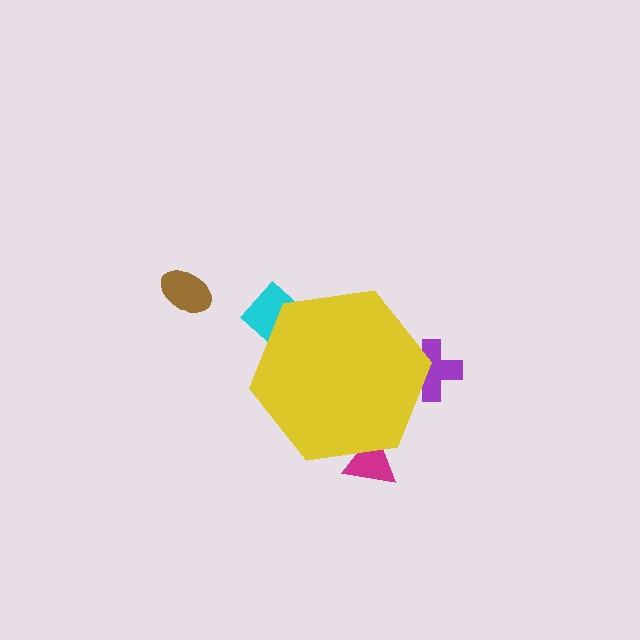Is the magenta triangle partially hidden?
Yes, the magenta triangle is partially hidden behind the yellow hexagon.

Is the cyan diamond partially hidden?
Yes, the cyan diamond is partially hidden behind the yellow hexagon.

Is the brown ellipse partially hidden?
No, the brown ellipse is fully visible.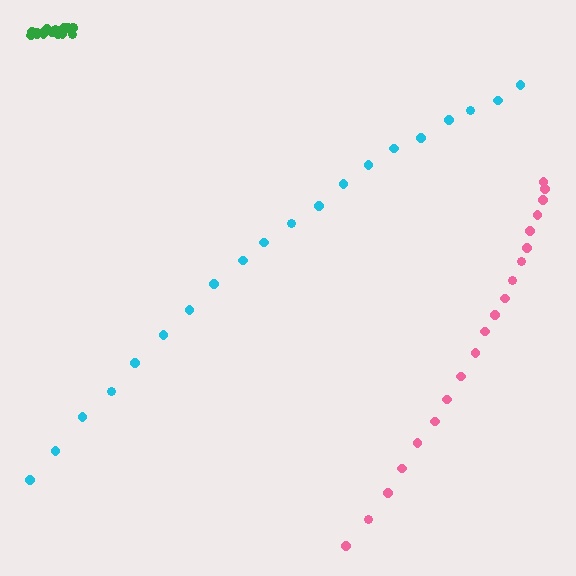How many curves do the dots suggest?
There are 3 distinct paths.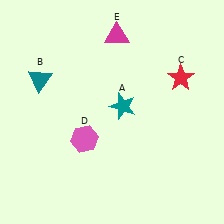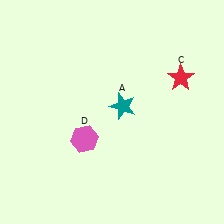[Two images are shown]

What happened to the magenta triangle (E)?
The magenta triangle (E) was removed in Image 2. It was in the top-right area of Image 1.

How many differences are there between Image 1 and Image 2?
There are 2 differences between the two images.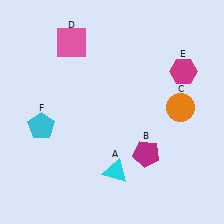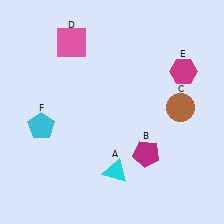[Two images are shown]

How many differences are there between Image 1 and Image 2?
There is 1 difference between the two images.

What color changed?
The circle (C) changed from orange in Image 1 to brown in Image 2.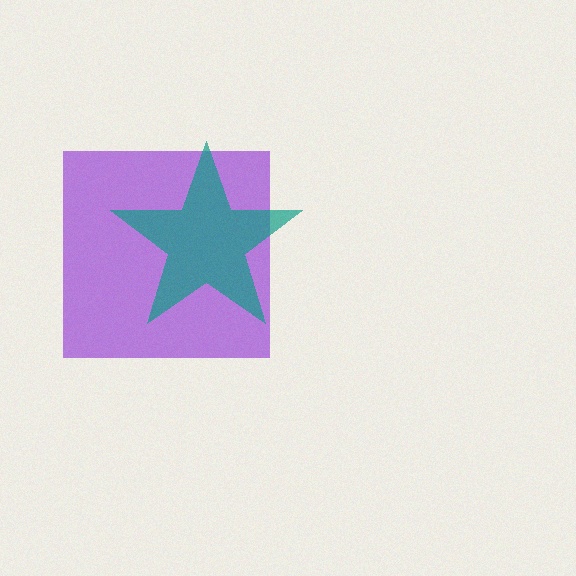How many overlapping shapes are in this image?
There are 2 overlapping shapes in the image.